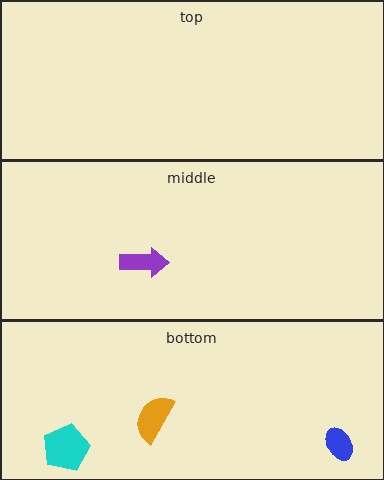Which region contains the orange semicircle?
The bottom region.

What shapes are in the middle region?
The purple arrow.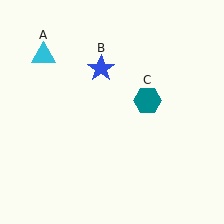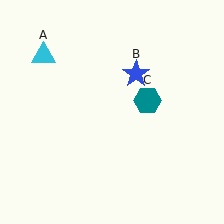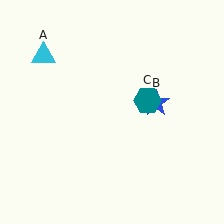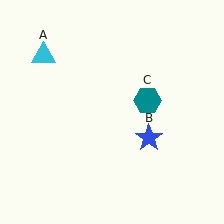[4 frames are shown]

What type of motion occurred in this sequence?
The blue star (object B) rotated clockwise around the center of the scene.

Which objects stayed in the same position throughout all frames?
Cyan triangle (object A) and teal hexagon (object C) remained stationary.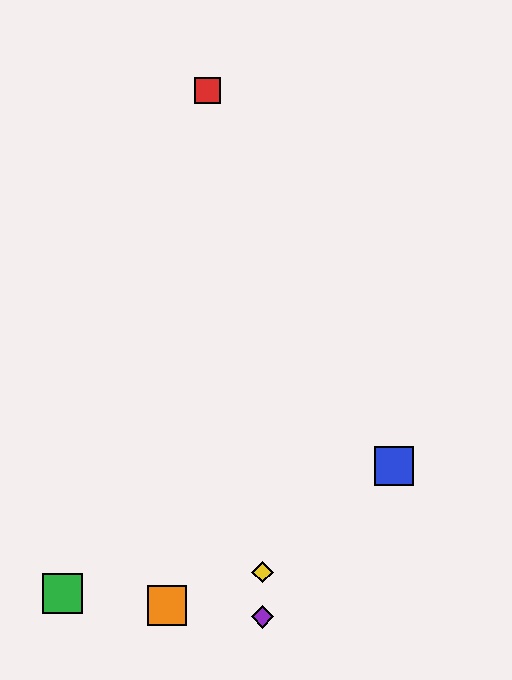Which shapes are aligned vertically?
The yellow diamond, the purple diamond are aligned vertically.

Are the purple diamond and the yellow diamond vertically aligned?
Yes, both are at x≈263.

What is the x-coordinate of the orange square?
The orange square is at x≈167.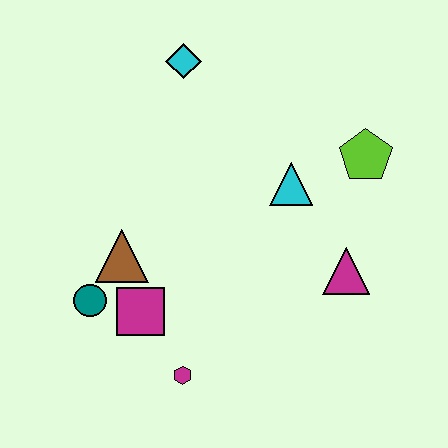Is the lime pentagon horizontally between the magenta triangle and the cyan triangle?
No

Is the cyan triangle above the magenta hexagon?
Yes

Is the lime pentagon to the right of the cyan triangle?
Yes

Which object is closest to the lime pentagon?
The cyan triangle is closest to the lime pentagon.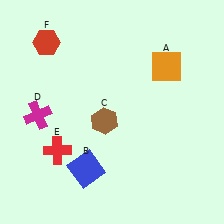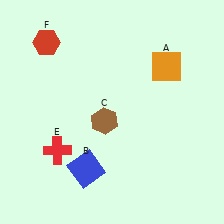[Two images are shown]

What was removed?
The magenta cross (D) was removed in Image 2.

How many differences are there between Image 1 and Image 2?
There is 1 difference between the two images.